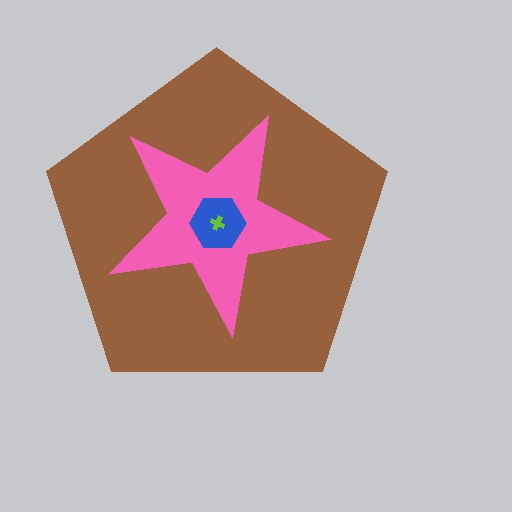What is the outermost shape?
The brown pentagon.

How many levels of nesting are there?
4.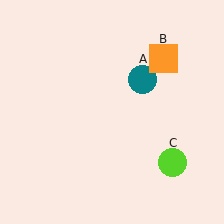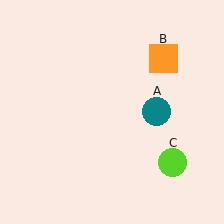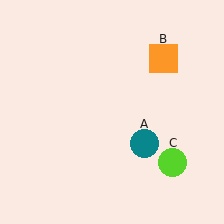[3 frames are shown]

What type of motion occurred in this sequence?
The teal circle (object A) rotated clockwise around the center of the scene.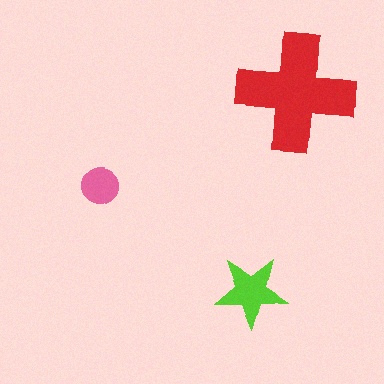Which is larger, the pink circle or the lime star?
The lime star.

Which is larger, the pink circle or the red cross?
The red cross.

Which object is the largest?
The red cross.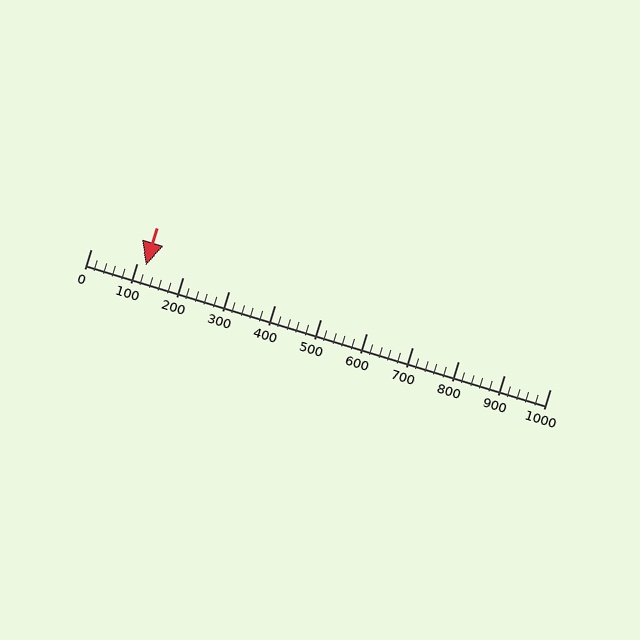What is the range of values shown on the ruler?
The ruler shows values from 0 to 1000.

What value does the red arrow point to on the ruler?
The red arrow points to approximately 120.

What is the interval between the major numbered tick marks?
The major tick marks are spaced 100 units apart.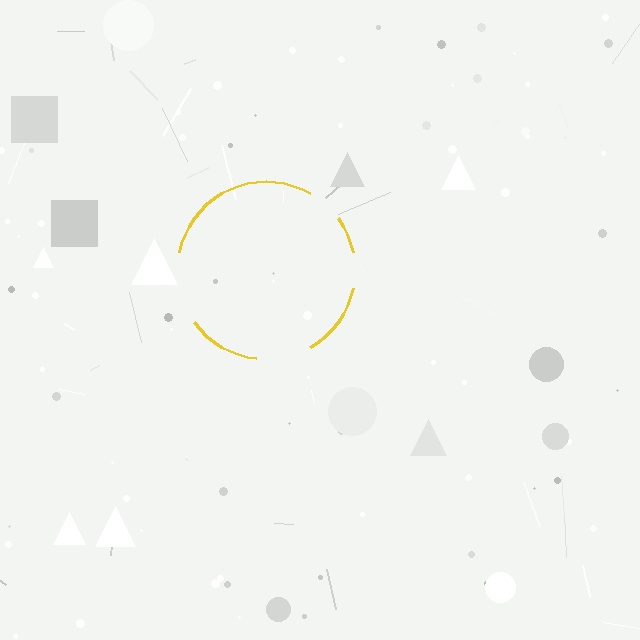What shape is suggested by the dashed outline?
The dashed outline suggests a circle.